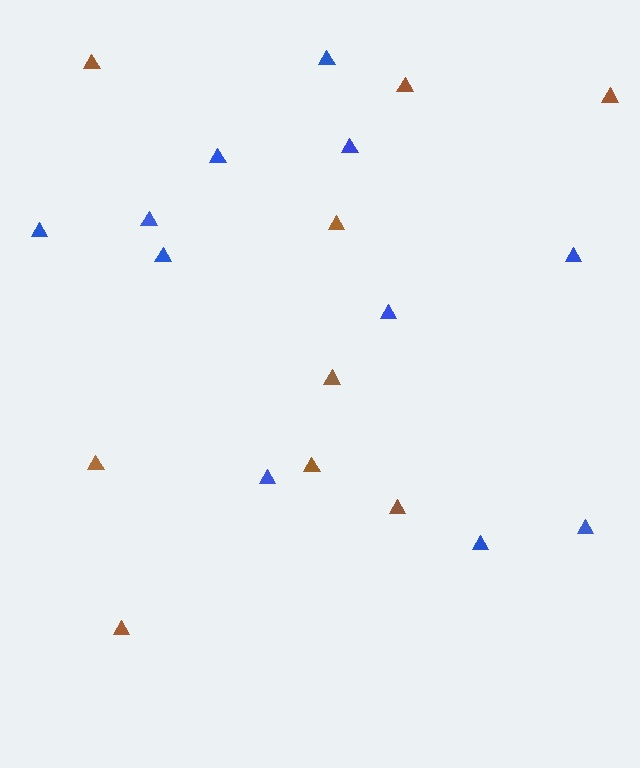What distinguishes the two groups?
There are 2 groups: one group of blue triangles (11) and one group of brown triangles (9).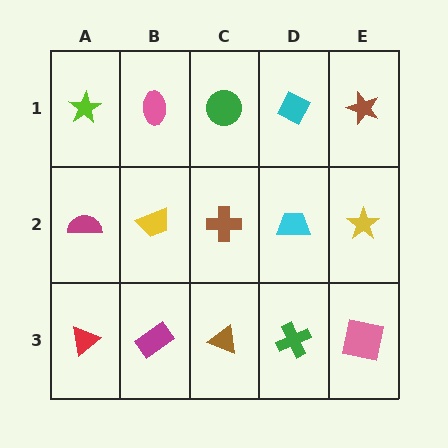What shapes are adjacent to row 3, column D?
A cyan trapezoid (row 2, column D), a brown triangle (row 3, column C), a pink square (row 3, column E).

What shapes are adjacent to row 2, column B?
A pink ellipse (row 1, column B), a magenta rectangle (row 3, column B), a magenta semicircle (row 2, column A), a brown cross (row 2, column C).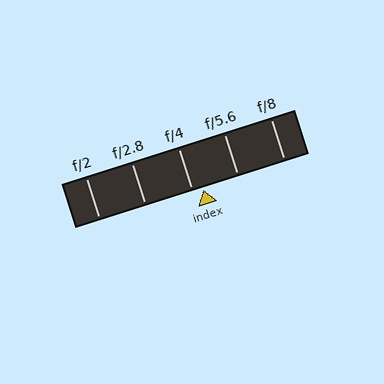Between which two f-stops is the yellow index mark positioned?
The index mark is between f/4 and f/5.6.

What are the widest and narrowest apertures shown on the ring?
The widest aperture shown is f/2 and the narrowest is f/8.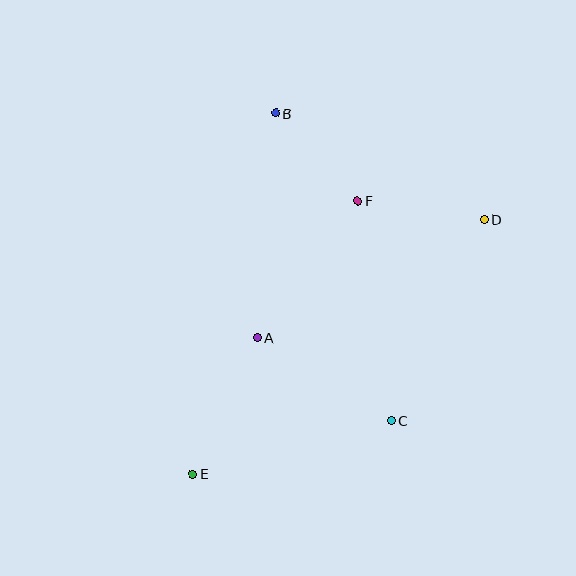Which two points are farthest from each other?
Points D and E are farthest from each other.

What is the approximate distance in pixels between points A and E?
The distance between A and E is approximately 151 pixels.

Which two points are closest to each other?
Points B and F are closest to each other.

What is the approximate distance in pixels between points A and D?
The distance between A and D is approximately 255 pixels.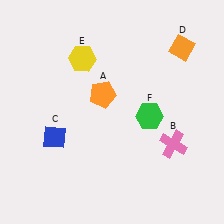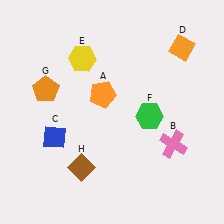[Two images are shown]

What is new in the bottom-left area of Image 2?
A brown diamond (H) was added in the bottom-left area of Image 2.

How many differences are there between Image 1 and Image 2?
There are 2 differences between the two images.